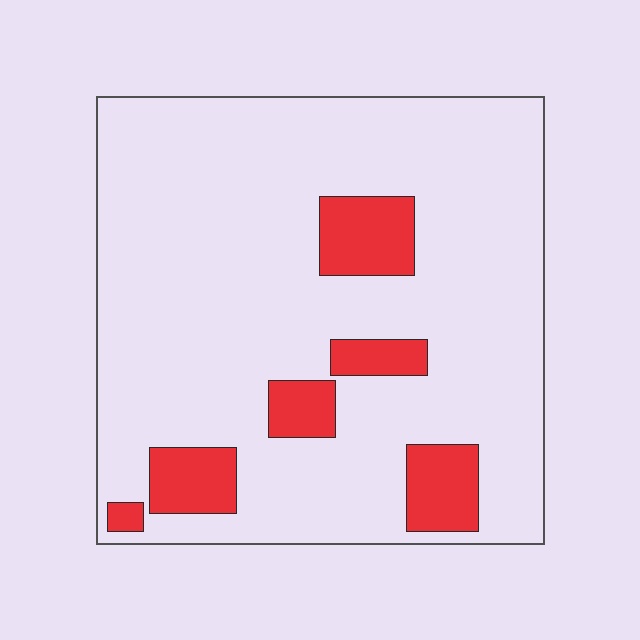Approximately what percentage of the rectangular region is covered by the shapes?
Approximately 15%.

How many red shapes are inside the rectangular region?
6.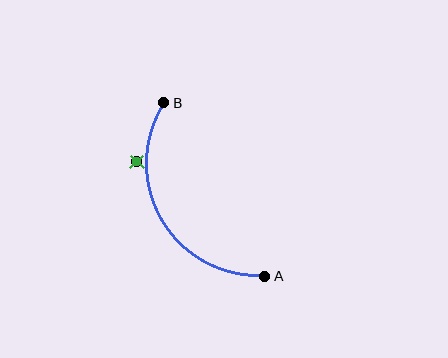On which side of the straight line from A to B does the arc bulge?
The arc bulges to the left of the straight line connecting A and B.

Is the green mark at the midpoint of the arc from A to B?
No — the green mark does not lie on the arc at all. It sits slightly outside the curve.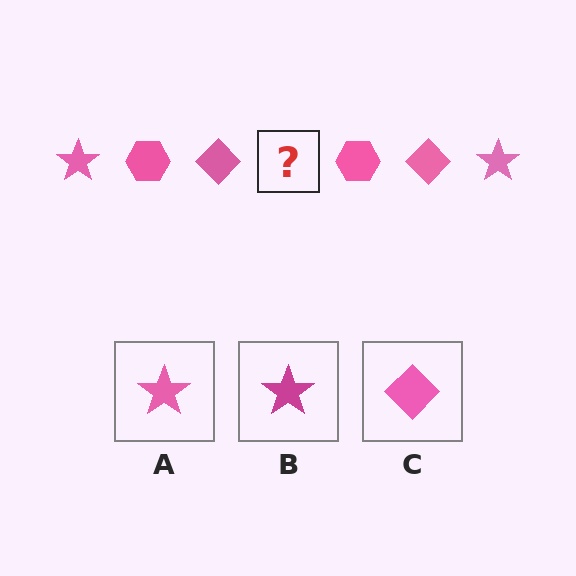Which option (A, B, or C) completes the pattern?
A.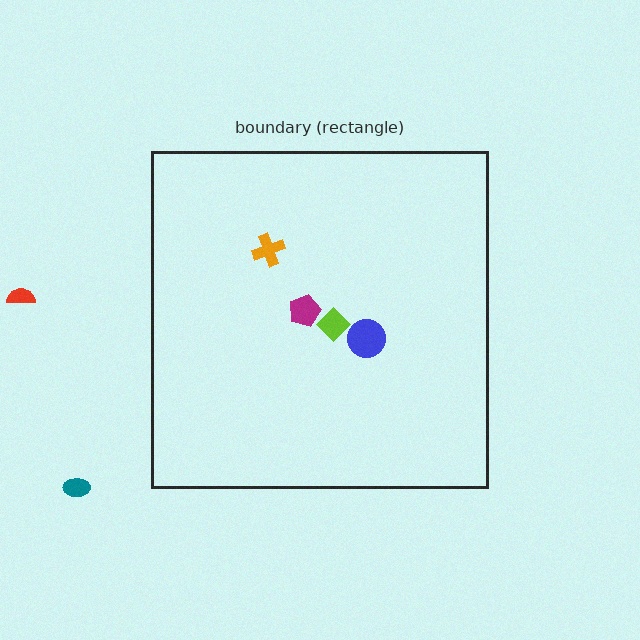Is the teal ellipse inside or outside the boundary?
Outside.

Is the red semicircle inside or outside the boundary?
Outside.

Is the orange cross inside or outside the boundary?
Inside.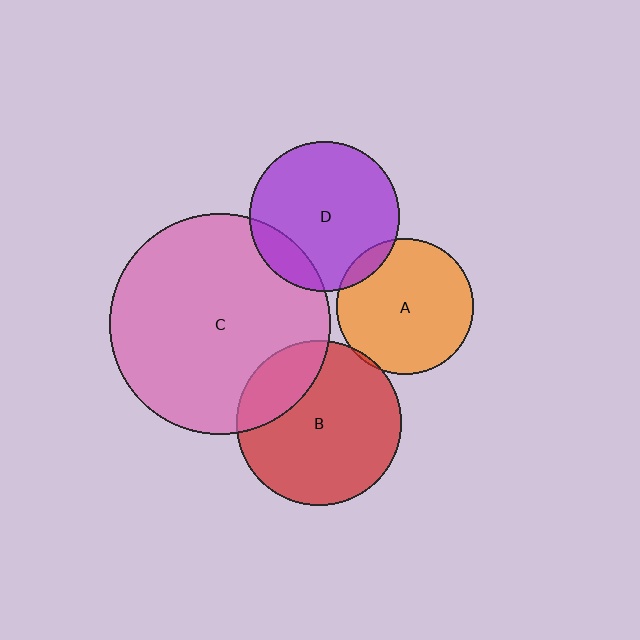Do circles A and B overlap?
Yes.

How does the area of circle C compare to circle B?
Approximately 1.8 times.